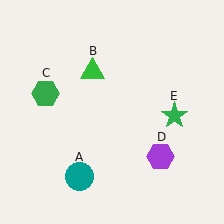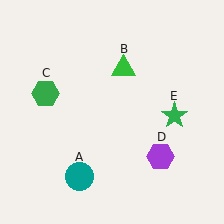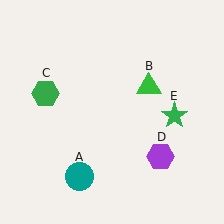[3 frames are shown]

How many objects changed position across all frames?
1 object changed position: green triangle (object B).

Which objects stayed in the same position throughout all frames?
Teal circle (object A) and green hexagon (object C) and purple hexagon (object D) and green star (object E) remained stationary.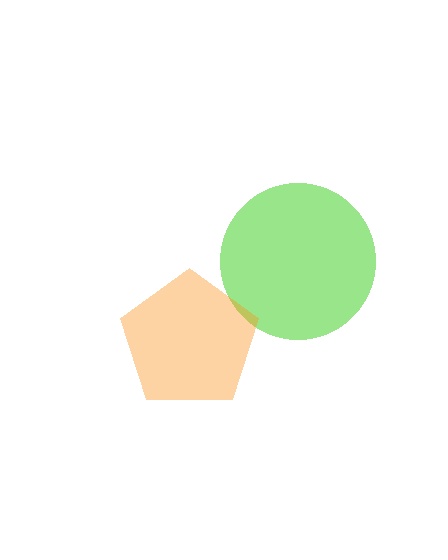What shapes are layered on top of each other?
The layered shapes are: a lime circle, an orange pentagon.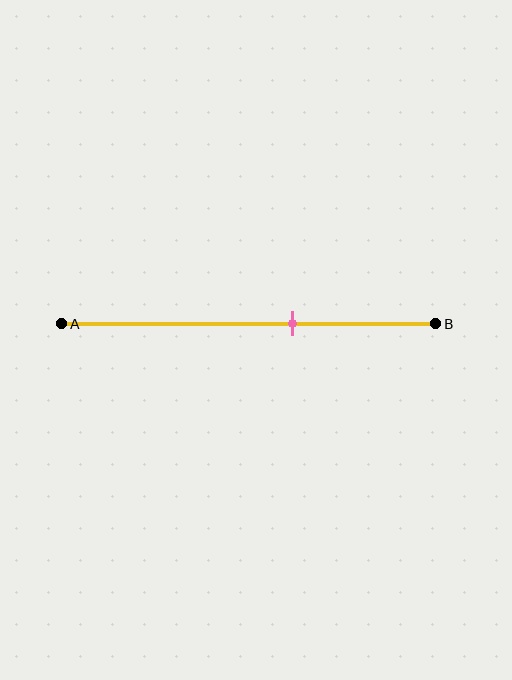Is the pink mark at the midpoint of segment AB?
No, the mark is at about 60% from A, not at the 50% midpoint.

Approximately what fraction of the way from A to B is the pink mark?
The pink mark is approximately 60% of the way from A to B.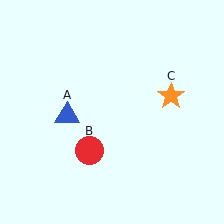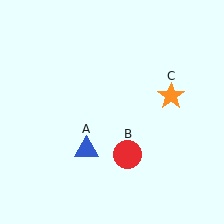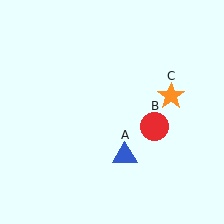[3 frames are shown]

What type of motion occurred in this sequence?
The blue triangle (object A), red circle (object B) rotated counterclockwise around the center of the scene.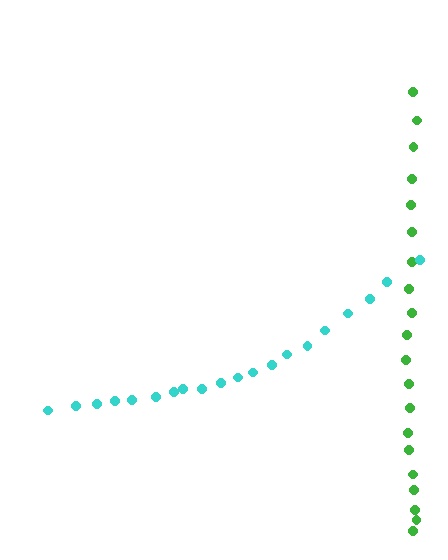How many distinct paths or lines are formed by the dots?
There are 2 distinct paths.